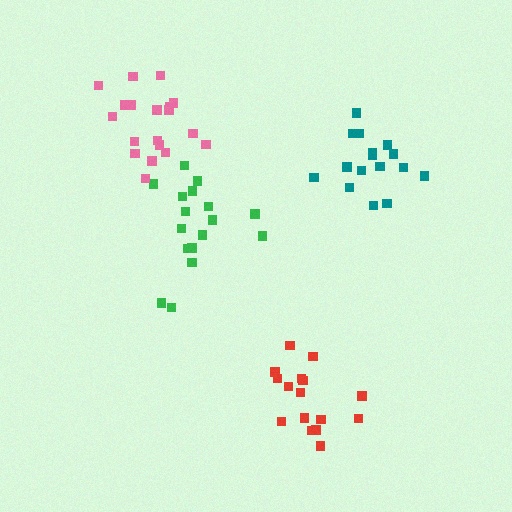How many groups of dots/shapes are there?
There are 4 groups.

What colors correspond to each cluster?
The clusters are colored: green, teal, pink, red.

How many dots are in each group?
Group 1: 17 dots, Group 2: 16 dots, Group 3: 19 dots, Group 4: 16 dots (68 total).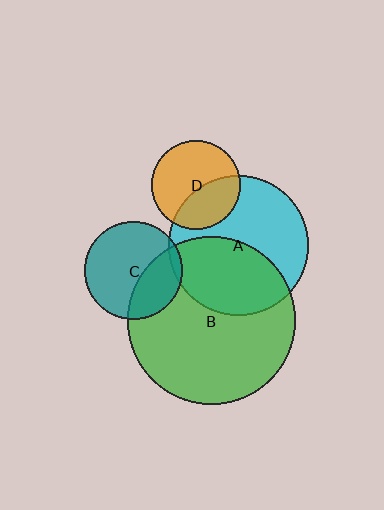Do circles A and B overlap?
Yes.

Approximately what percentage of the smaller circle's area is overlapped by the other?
Approximately 45%.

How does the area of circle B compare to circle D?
Approximately 3.6 times.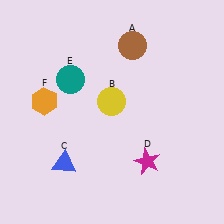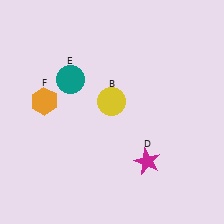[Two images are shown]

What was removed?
The brown circle (A), the blue triangle (C) were removed in Image 2.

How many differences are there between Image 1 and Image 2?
There are 2 differences between the two images.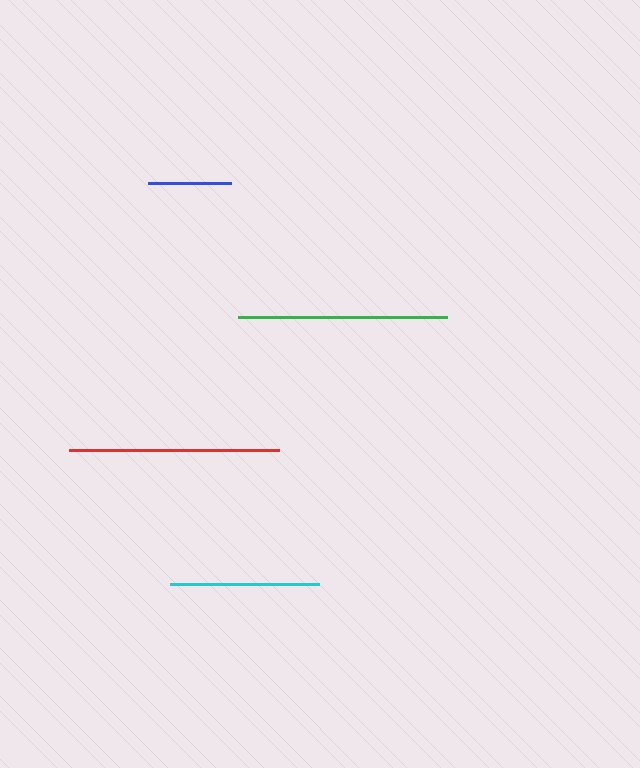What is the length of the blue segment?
The blue segment is approximately 83 pixels long.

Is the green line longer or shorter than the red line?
The red line is longer than the green line.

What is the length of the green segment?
The green segment is approximately 209 pixels long.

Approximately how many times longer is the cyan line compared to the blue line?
The cyan line is approximately 1.8 times the length of the blue line.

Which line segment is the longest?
The red line is the longest at approximately 210 pixels.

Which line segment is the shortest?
The blue line is the shortest at approximately 83 pixels.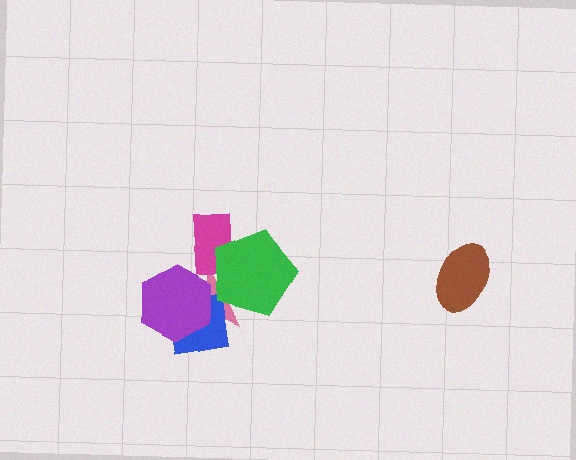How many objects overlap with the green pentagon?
3 objects overlap with the green pentagon.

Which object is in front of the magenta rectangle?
The green pentagon is in front of the magenta rectangle.